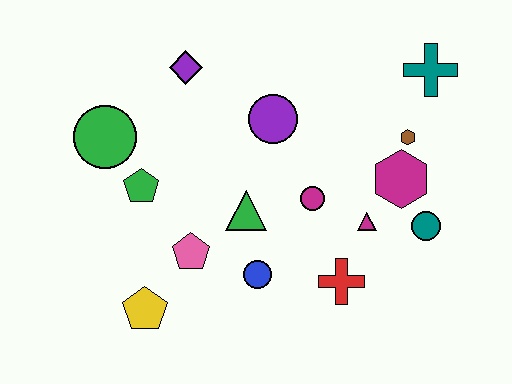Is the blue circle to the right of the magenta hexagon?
No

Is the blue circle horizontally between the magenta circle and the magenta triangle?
No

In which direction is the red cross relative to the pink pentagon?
The red cross is to the right of the pink pentagon.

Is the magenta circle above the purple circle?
No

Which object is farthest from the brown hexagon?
The yellow pentagon is farthest from the brown hexagon.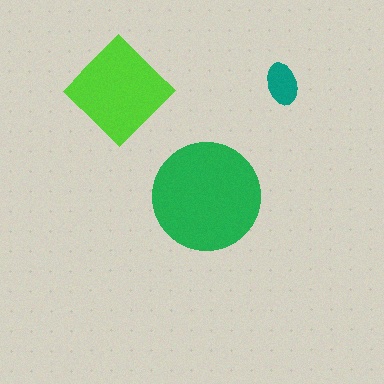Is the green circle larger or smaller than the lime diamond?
Larger.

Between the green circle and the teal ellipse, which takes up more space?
The green circle.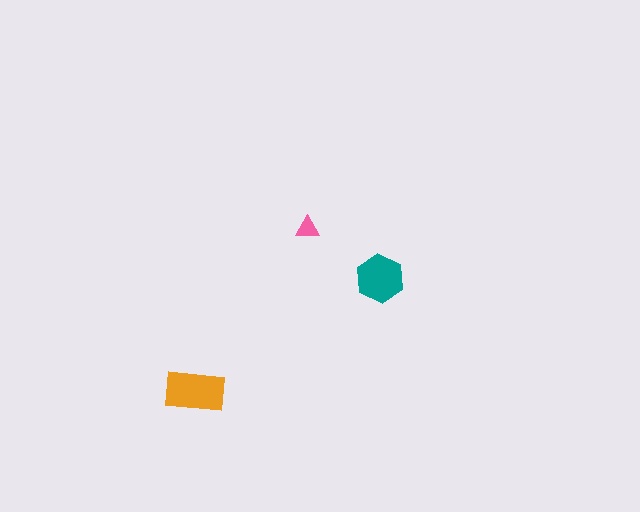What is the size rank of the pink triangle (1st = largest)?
3rd.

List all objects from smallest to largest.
The pink triangle, the teal hexagon, the orange rectangle.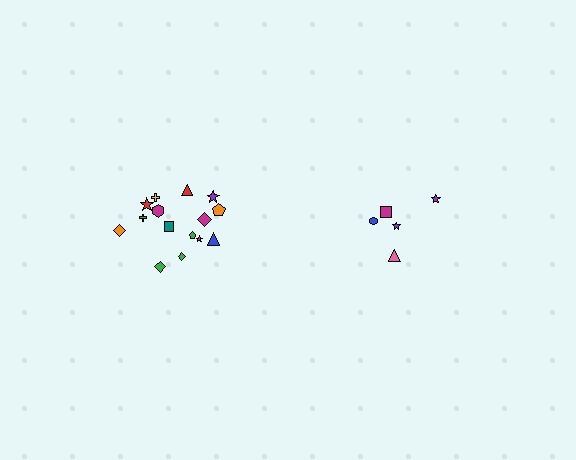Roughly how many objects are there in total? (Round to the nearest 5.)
Roughly 20 objects in total.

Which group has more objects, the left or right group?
The left group.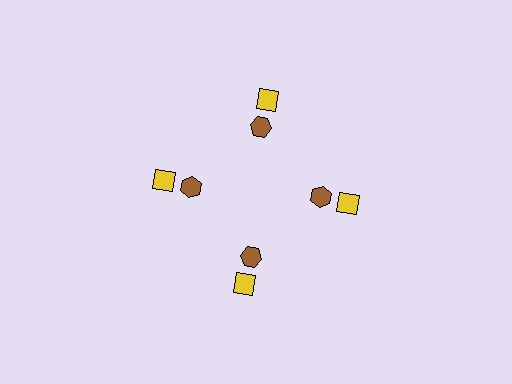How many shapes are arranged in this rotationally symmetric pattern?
There are 8 shapes, arranged in 4 groups of 2.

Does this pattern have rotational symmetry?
Yes, this pattern has 4-fold rotational symmetry. It looks the same after rotating 90 degrees around the center.